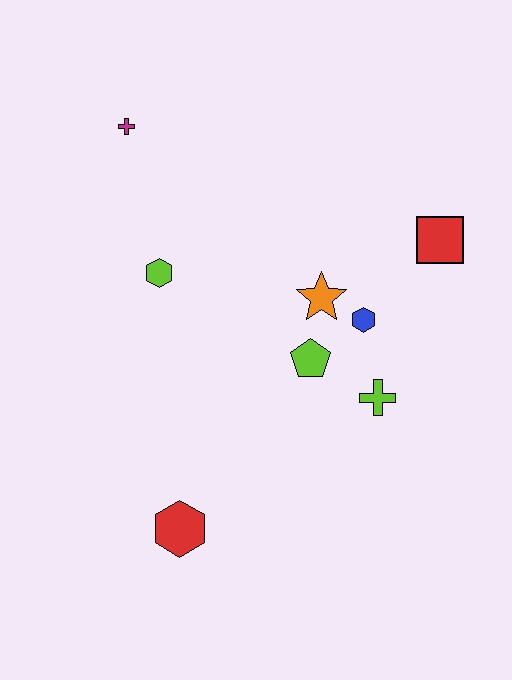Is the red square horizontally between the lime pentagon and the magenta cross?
No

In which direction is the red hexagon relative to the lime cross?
The red hexagon is to the left of the lime cross.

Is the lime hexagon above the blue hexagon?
Yes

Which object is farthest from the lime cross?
The magenta cross is farthest from the lime cross.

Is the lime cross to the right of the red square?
No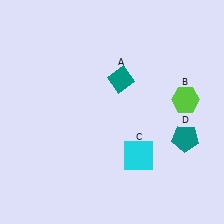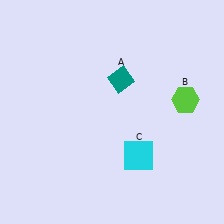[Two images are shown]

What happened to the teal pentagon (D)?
The teal pentagon (D) was removed in Image 2. It was in the bottom-right area of Image 1.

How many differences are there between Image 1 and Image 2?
There is 1 difference between the two images.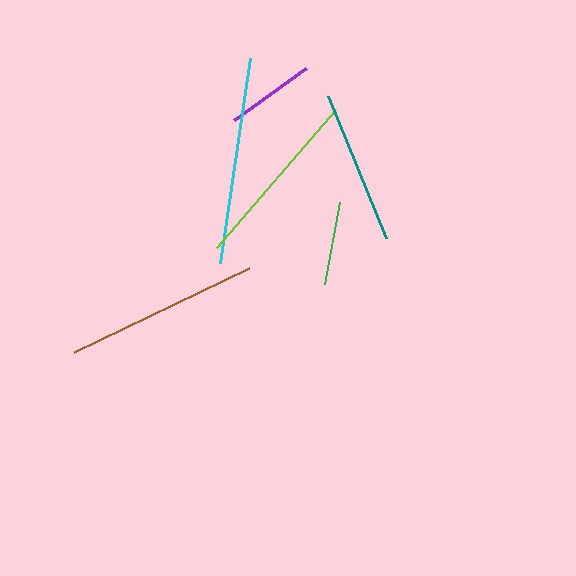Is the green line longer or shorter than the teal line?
The teal line is longer than the green line.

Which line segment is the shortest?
The green line is the shortest at approximately 83 pixels.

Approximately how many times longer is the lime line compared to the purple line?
The lime line is approximately 2.0 times the length of the purple line.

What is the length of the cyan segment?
The cyan segment is approximately 207 pixels long.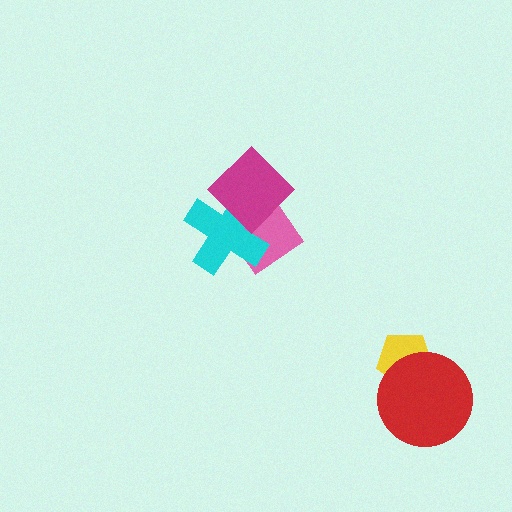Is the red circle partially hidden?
No, no other shape covers it.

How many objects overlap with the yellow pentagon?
1 object overlaps with the yellow pentagon.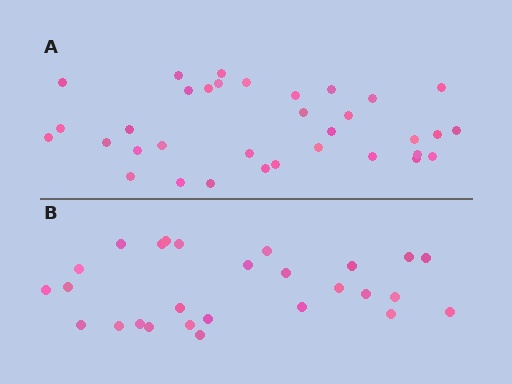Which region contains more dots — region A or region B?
Region A (the top region) has more dots.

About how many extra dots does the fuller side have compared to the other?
Region A has roughly 8 or so more dots than region B.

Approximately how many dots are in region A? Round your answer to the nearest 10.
About 30 dots. (The exact count is 34, which rounds to 30.)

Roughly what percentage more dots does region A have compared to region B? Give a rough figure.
About 25% more.